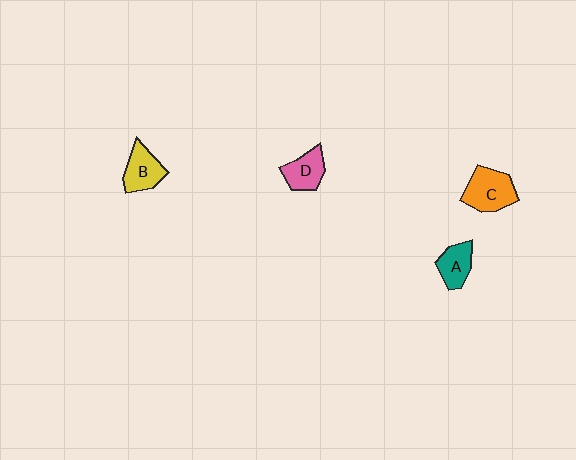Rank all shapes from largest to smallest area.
From largest to smallest: C (orange), B (yellow), D (pink), A (teal).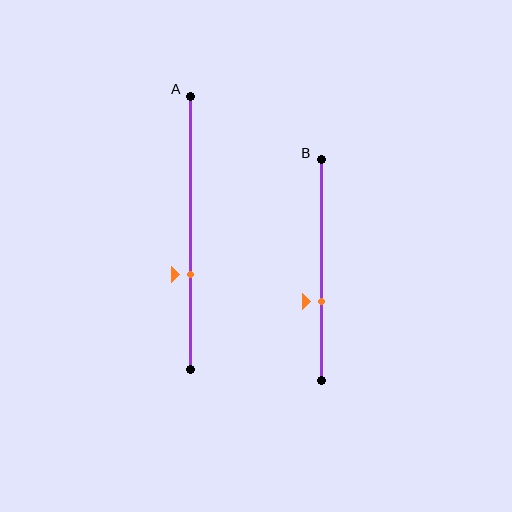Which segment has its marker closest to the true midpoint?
Segment B has its marker closest to the true midpoint.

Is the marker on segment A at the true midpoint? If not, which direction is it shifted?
No, the marker on segment A is shifted downward by about 15% of the segment length.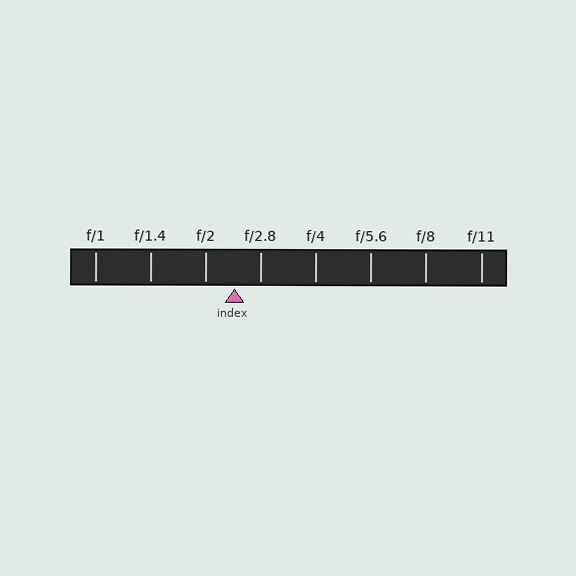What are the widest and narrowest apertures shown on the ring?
The widest aperture shown is f/1 and the narrowest is f/11.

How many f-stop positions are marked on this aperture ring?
There are 8 f-stop positions marked.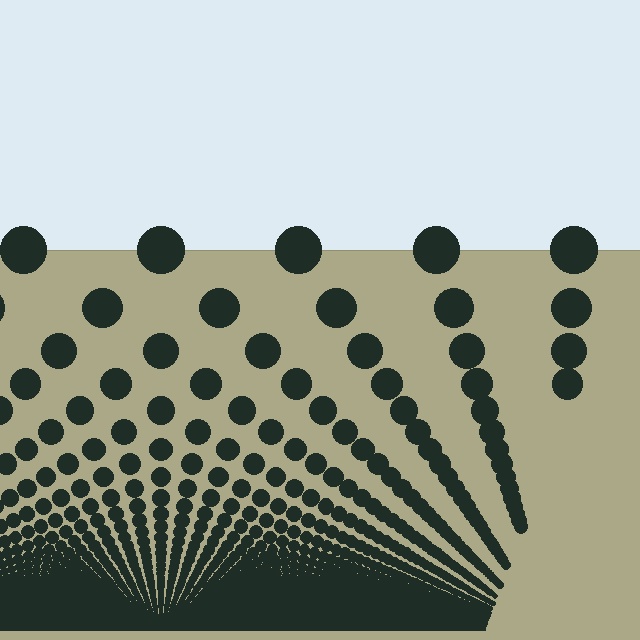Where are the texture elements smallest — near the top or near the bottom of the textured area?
Near the bottom.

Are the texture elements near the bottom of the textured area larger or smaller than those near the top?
Smaller. The gradient is inverted — elements near the bottom are smaller and denser.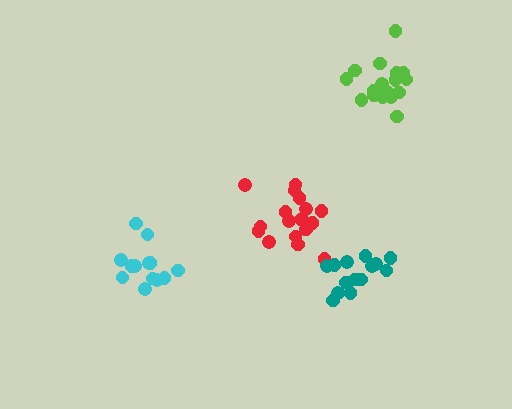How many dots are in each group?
Group 1: 18 dots, Group 2: 13 dots, Group 3: 14 dots, Group 4: 19 dots (64 total).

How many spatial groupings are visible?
There are 4 spatial groupings.